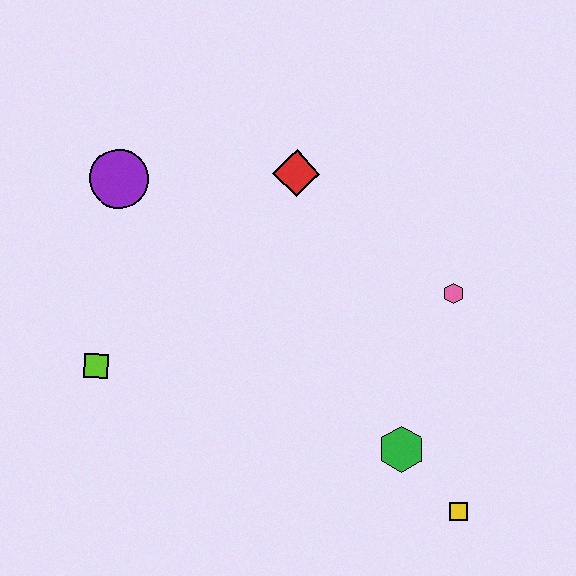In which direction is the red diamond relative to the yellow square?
The red diamond is above the yellow square.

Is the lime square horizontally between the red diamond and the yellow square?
No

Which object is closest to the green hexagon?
The yellow square is closest to the green hexagon.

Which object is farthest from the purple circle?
The yellow square is farthest from the purple circle.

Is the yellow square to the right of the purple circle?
Yes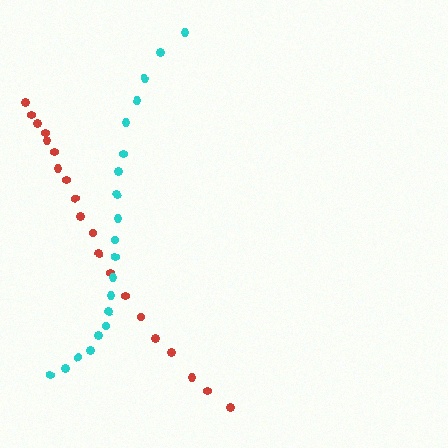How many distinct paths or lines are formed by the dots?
There are 2 distinct paths.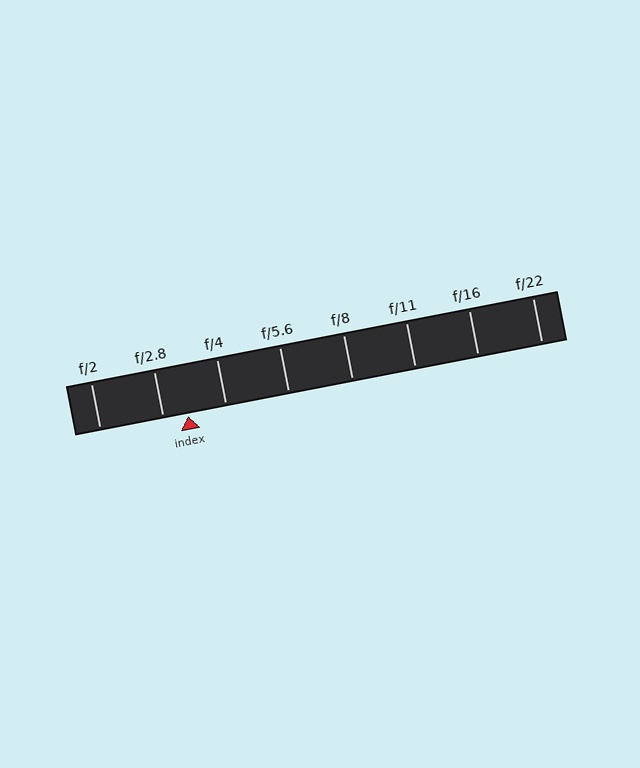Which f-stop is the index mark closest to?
The index mark is closest to f/2.8.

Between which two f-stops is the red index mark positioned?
The index mark is between f/2.8 and f/4.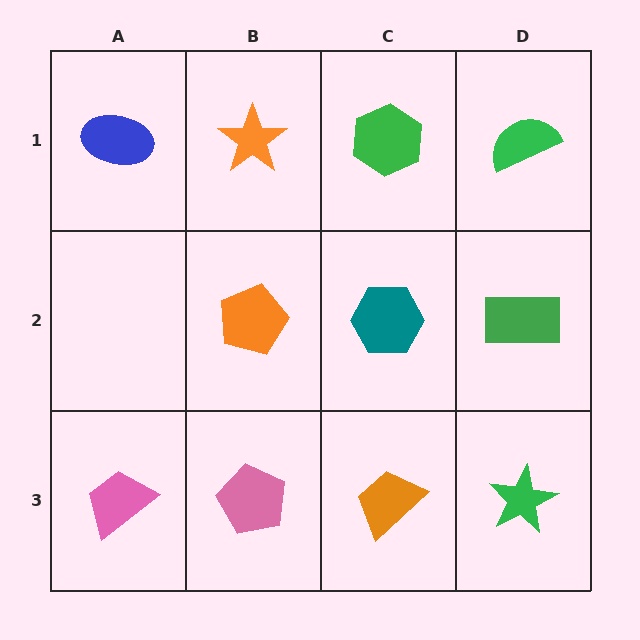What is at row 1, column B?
An orange star.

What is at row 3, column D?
A green star.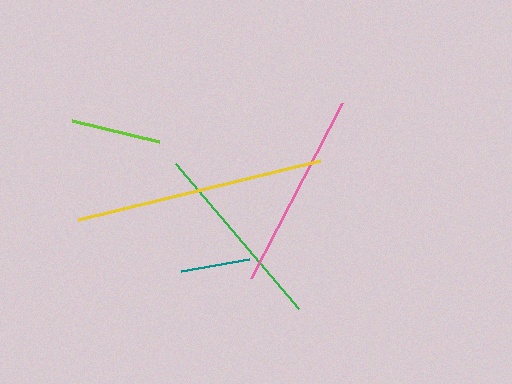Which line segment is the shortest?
The teal line is the shortest at approximately 69 pixels.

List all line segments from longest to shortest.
From longest to shortest: yellow, pink, green, lime, teal.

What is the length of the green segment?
The green segment is approximately 191 pixels long.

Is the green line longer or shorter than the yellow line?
The yellow line is longer than the green line.